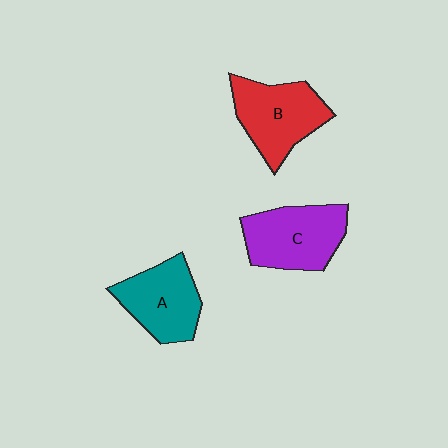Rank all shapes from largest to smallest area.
From largest to smallest: C (purple), B (red), A (teal).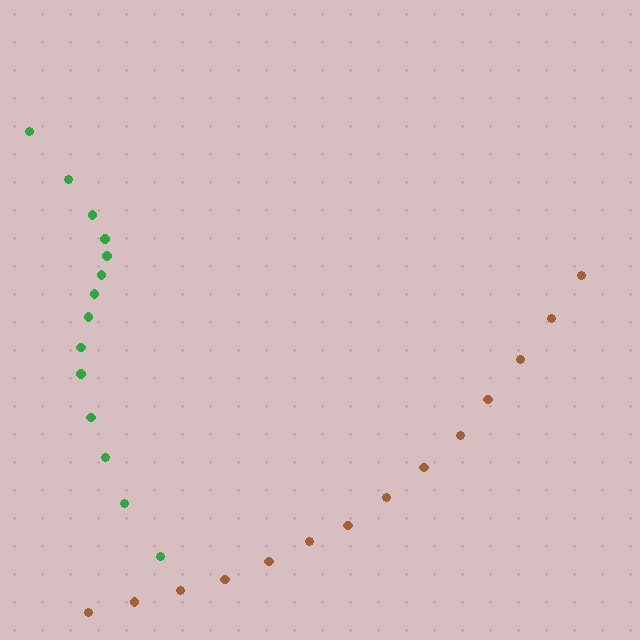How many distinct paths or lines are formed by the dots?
There are 2 distinct paths.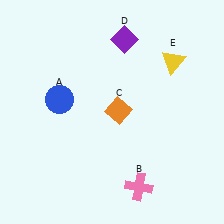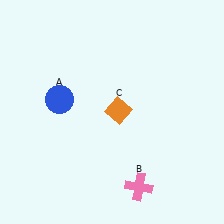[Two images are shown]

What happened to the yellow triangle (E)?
The yellow triangle (E) was removed in Image 2. It was in the top-right area of Image 1.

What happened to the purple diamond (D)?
The purple diamond (D) was removed in Image 2. It was in the top-right area of Image 1.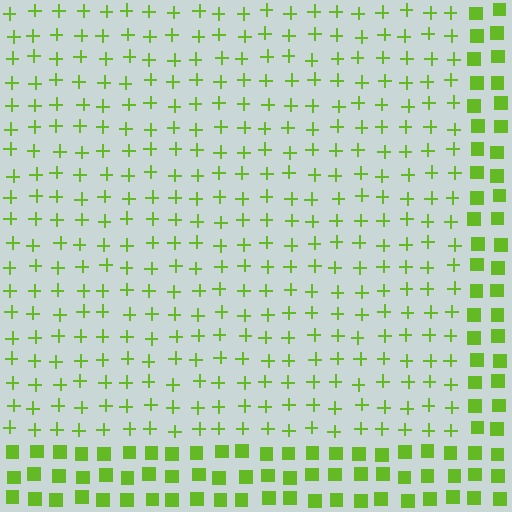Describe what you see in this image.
The image is filled with small lime elements arranged in a uniform grid. A rectangle-shaped region contains plus signs, while the surrounding area contains squares. The boundary is defined purely by the change in element shape.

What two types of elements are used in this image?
The image uses plus signs inside the rectangle region and squares outside it.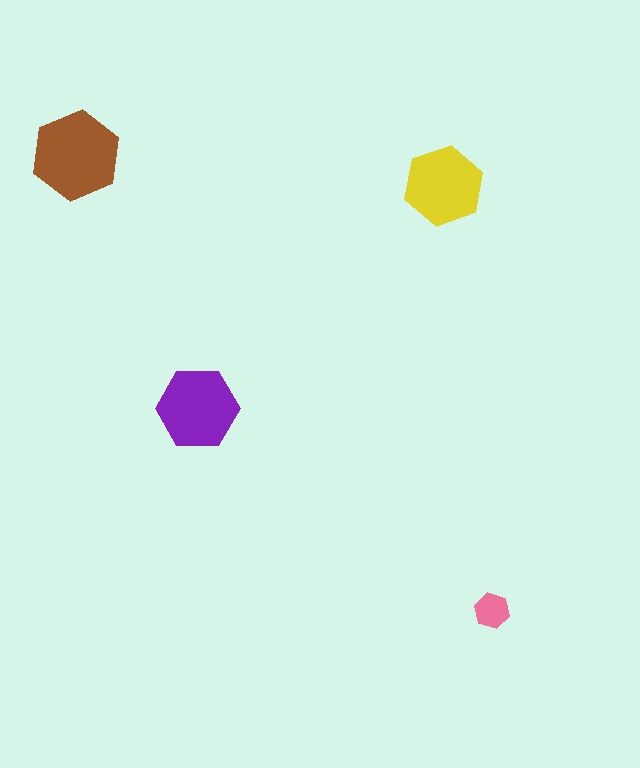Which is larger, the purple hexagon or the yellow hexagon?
The purple one.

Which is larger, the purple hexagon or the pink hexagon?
The purple one.